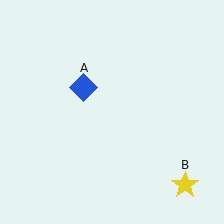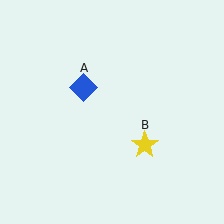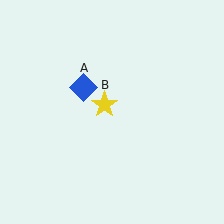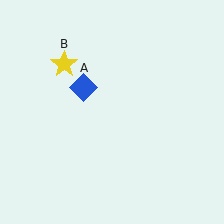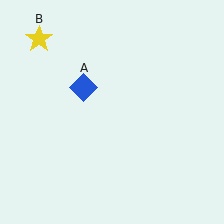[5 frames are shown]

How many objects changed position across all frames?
1 object changed position: yellow star (object B).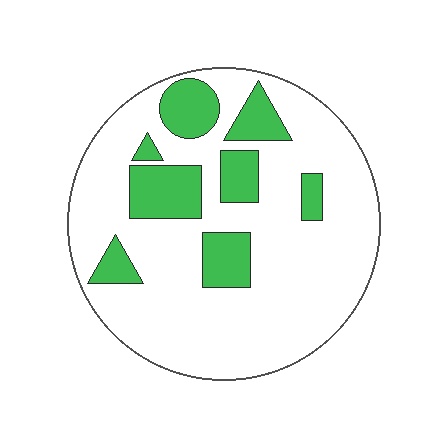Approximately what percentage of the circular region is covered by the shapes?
Approximately 20%.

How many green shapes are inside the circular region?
8.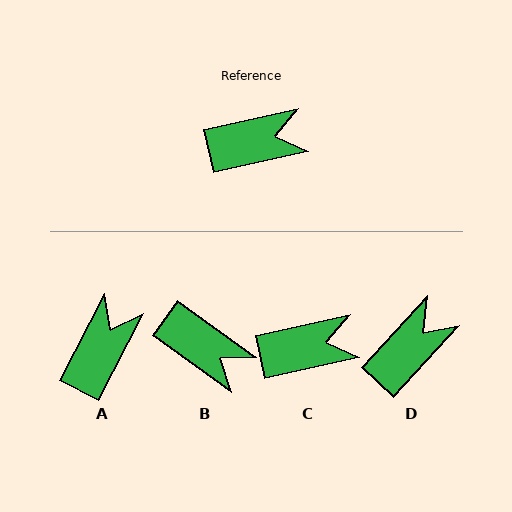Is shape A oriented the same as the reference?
No, it is off by about 50 degrees.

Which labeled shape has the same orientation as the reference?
C.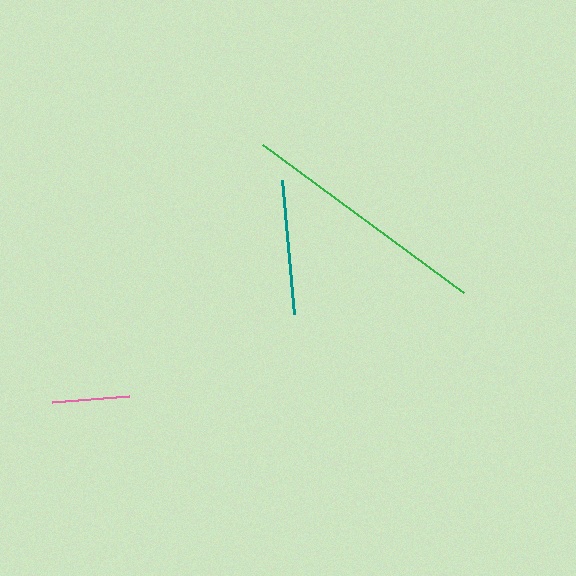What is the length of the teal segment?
The teal segment is approximately 135 pixels long.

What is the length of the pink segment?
The pink segment is approximately 78 pixels long.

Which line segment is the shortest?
The pink line is the shortest at approximately 78 pixels.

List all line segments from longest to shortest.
From longest to shortest: green, teal, pink.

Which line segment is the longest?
The green line is the longest at approximately 250 pixels.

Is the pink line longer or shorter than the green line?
The green line is longer than the pink line.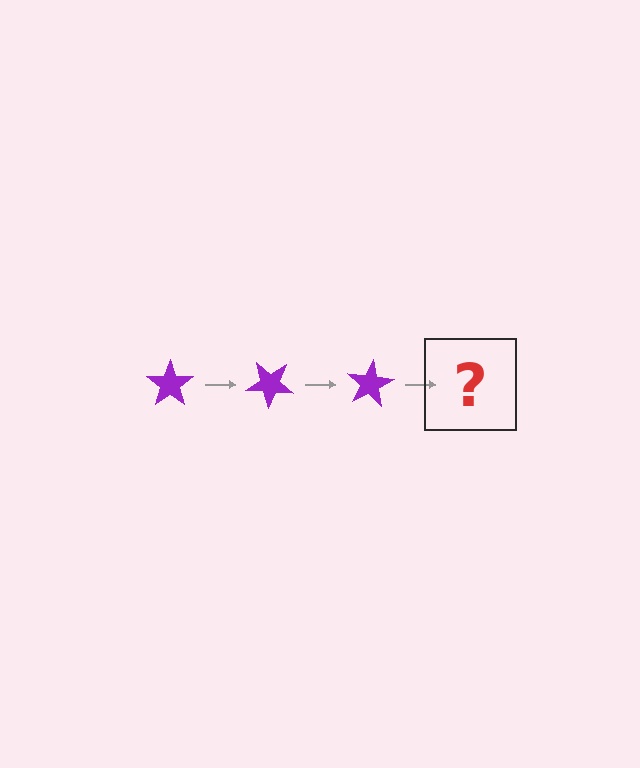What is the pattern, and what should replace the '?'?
The pattern is that the star rotates 40 degrees each step. The '?' should be a purple star rotated 120 degrees.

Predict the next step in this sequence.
The next step is a purple star rotated 120 degrees.